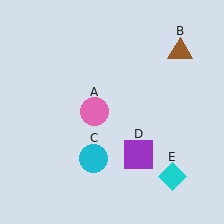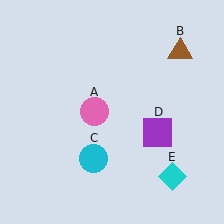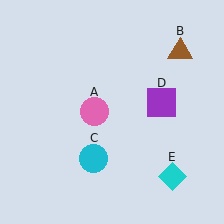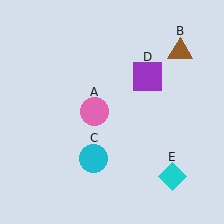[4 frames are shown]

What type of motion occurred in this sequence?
The purple square (object D) rotated counterclockwise around the center of the scene.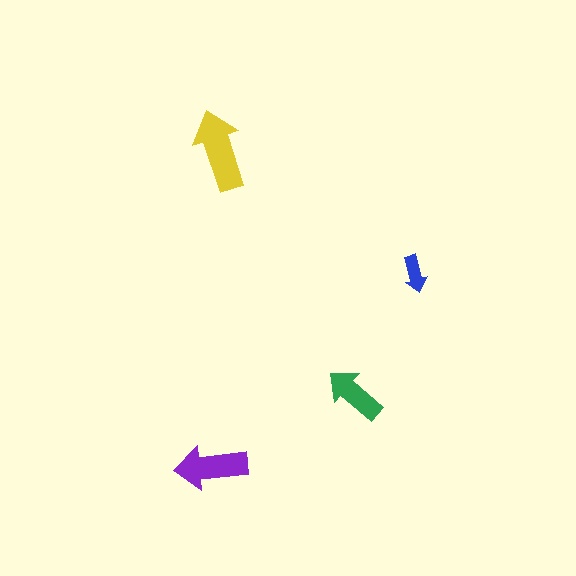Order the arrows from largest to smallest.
the yellow one, the purple one, the green one, the blue one.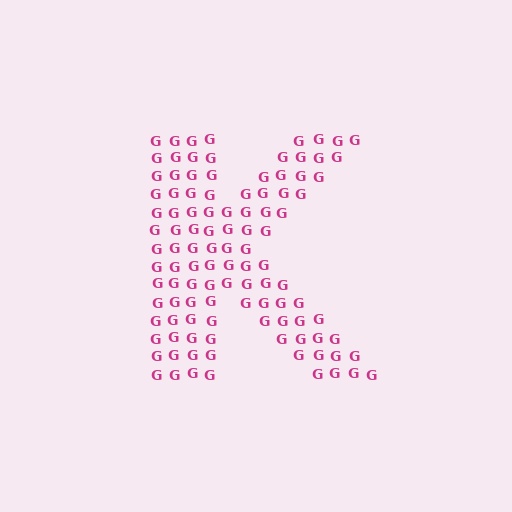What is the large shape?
The large shape is the letter K.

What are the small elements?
The small elements are letter G's.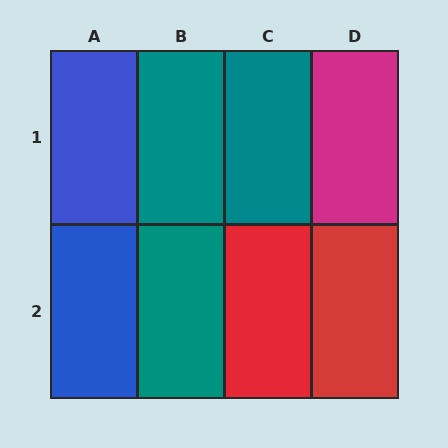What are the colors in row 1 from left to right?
Blue, teal, teal, magenta.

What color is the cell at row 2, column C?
Red.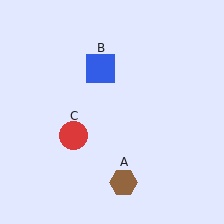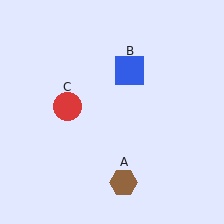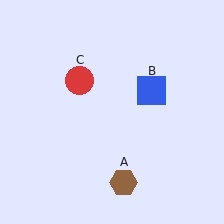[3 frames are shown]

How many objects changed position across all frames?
2 objects changed position: blue square (object B), red circle (object C).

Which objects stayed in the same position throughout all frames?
Brown hexagon (object A) remained stationary.